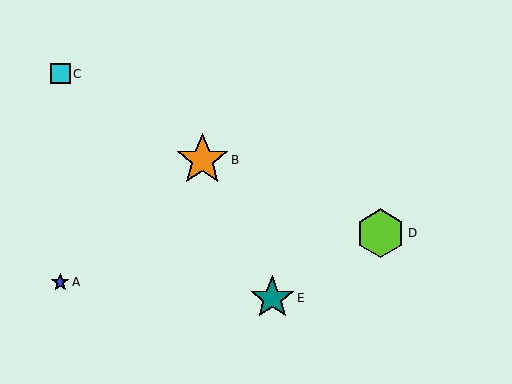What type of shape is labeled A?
Shape A is a blue star.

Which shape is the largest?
The orange star (labeled B) is the largest.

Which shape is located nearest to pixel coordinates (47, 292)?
The blue star (labeled A) at (60, 282) is nearest to that location.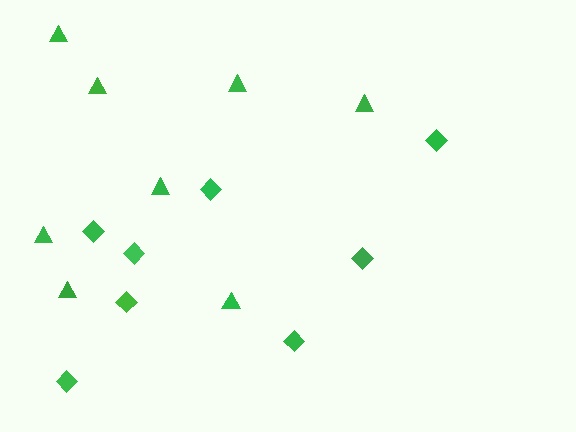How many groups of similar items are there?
There are 2 groups: one group of triangles (8) and one group of diamonds (8).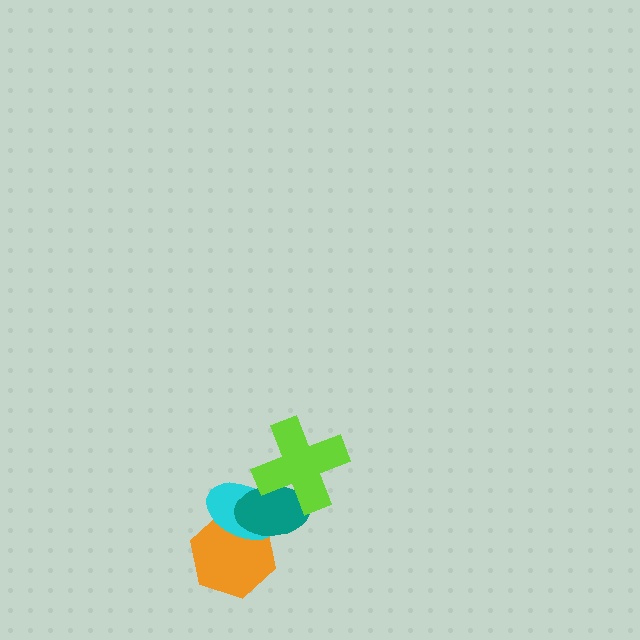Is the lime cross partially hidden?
No, no other shape covers it.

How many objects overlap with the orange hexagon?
2 objects overlap with the orange hexagon.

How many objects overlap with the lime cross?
2 objects overlap with the lime cross.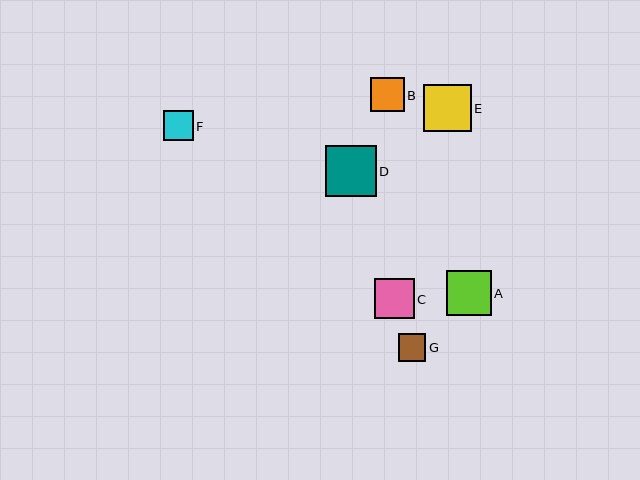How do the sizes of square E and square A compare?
Square E and square A are approximately the same size.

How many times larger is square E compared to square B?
Square E is approximately 1.4 times the size of square B.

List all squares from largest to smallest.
From largest to smallest: D, E, A, C, B, F, G.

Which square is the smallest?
Square G is the smallest with a size of approximately 28 pixels.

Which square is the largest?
Square D is the largest with a size of approximately 51 pixels.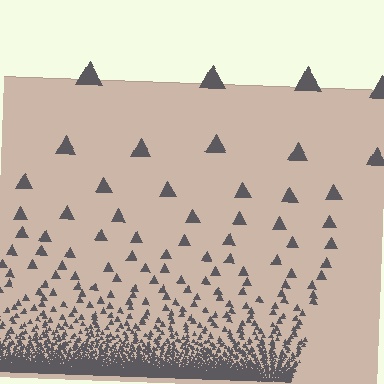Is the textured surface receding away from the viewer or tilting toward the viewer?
The surface appears to tilt toward the viewer. Texture elements get larger and sparser toward the top.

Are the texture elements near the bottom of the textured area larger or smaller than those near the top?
Smaller. The gradient is inverted — elements near the bottom are smaller and denser.